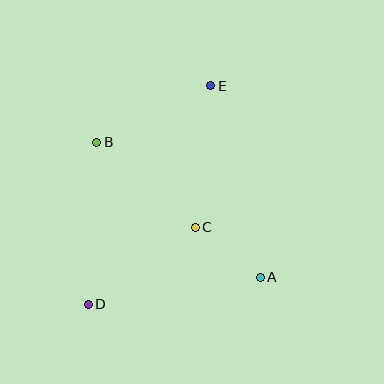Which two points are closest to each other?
Points A and C are closest to each other.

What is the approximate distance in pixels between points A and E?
The distance between A and E is approximately 198 pixels.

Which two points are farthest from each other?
Points D and E are farthest from each other.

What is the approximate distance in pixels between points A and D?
The distance between A and D is approximately 174 pixels.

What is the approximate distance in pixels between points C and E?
The distance between C and E is approximately 142 pixels.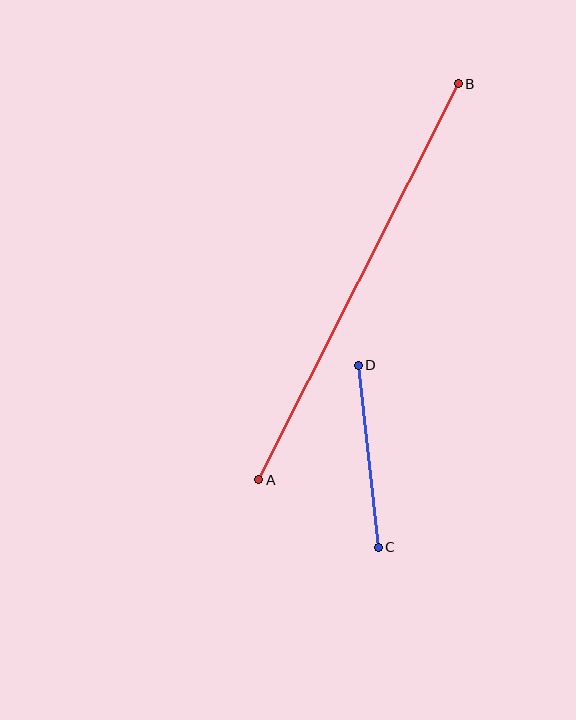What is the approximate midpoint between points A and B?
The midpoint is at approximately (358, 282) pixels.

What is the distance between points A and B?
The distance is approximately 444 pixels.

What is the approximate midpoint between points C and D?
The midpoint is at approximately (368, 456) pixels.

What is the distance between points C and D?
The distance is approximately 183 pixels.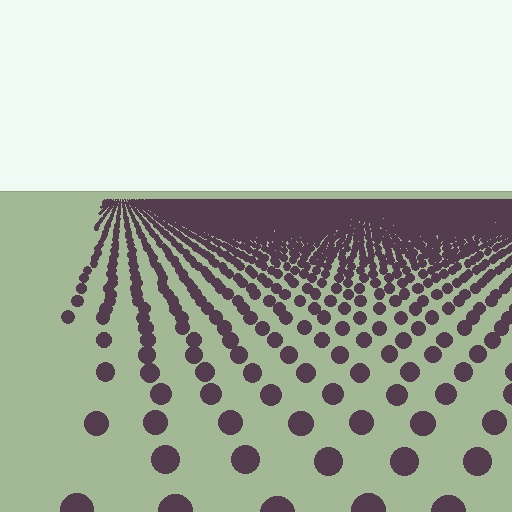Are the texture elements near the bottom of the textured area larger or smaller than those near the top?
Larger. Near the bottom, elements are closer to the viewer and appear at a bigger on-screen size.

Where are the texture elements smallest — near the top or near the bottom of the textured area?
Near the top.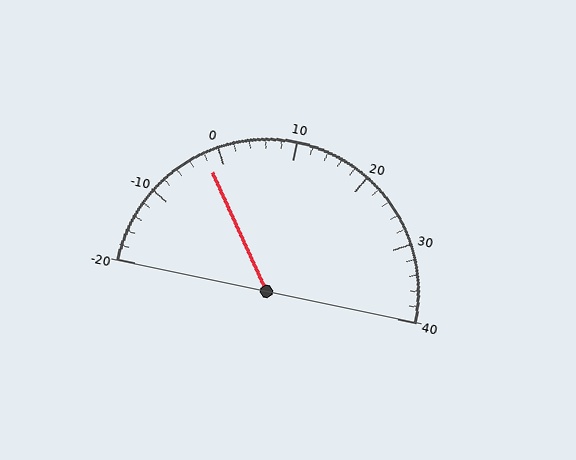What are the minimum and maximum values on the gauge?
The gauge ranges from -20 to 40.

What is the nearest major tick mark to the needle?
The nearest major tick mark is 0.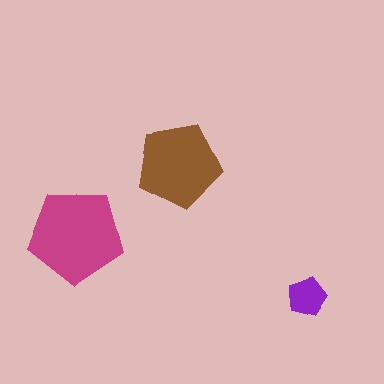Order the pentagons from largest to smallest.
the magenta one, the brown one, the purple one.